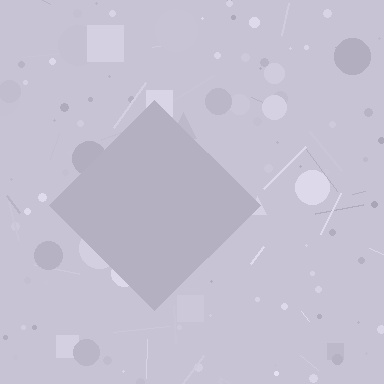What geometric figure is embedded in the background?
A diamond is embedded in the background.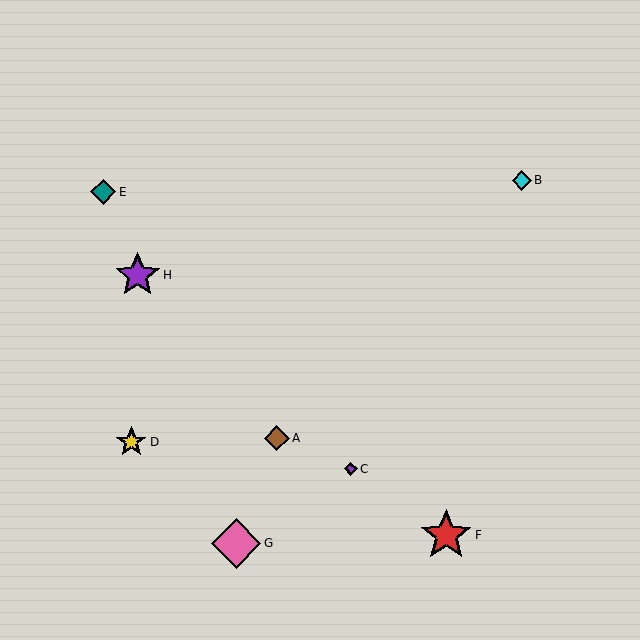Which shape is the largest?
The red star (labeled F) is the largest.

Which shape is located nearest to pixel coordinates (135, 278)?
The purple star (labeled H) at (138, 275) is nearest to that location.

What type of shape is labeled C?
Shape C is a purple diamond.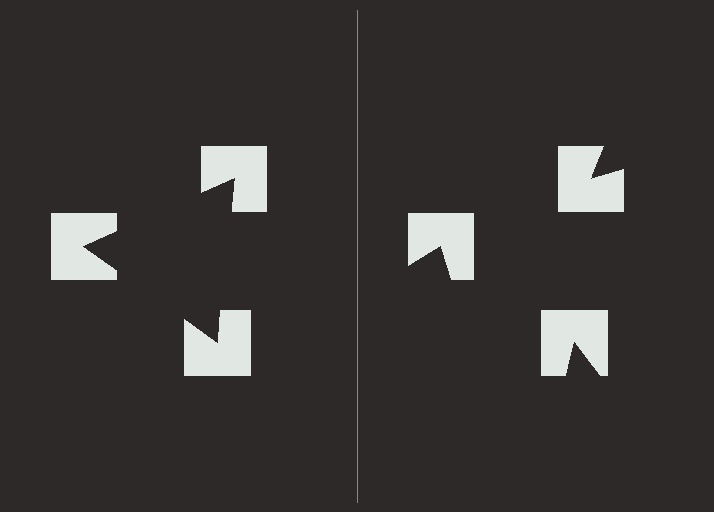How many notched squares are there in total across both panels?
6 — 3 on each side.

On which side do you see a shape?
An illusory triangle appears on the left side. On the right side the wedge cuts are rotated, so no coherent shape forms.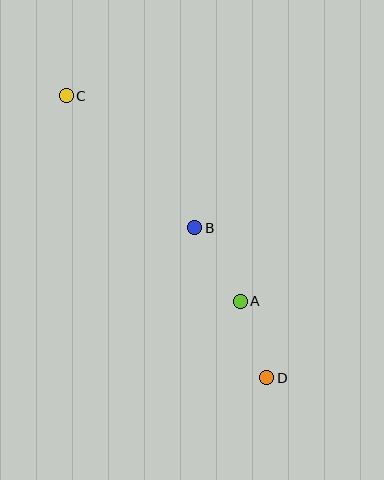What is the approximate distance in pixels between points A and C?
The distance between A and C is approximately 269 pixels.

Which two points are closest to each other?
Points A and D are closest to each other.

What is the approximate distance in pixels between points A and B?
The distance between A and B is approximately 86 pixels.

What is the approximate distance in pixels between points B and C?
The distance between B and C is approximately 184 pixels.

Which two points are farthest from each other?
Points C and D are farthest from each other.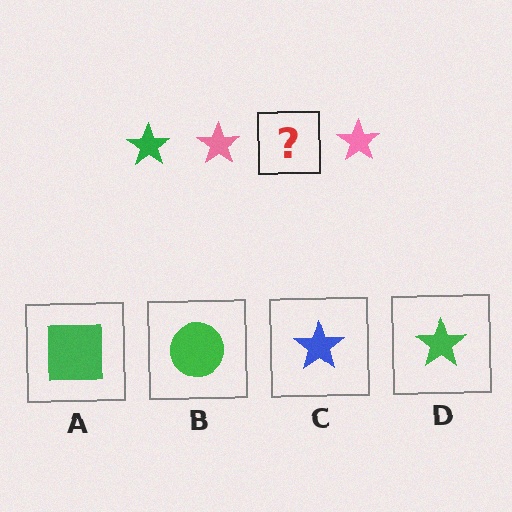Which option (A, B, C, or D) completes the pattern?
D.